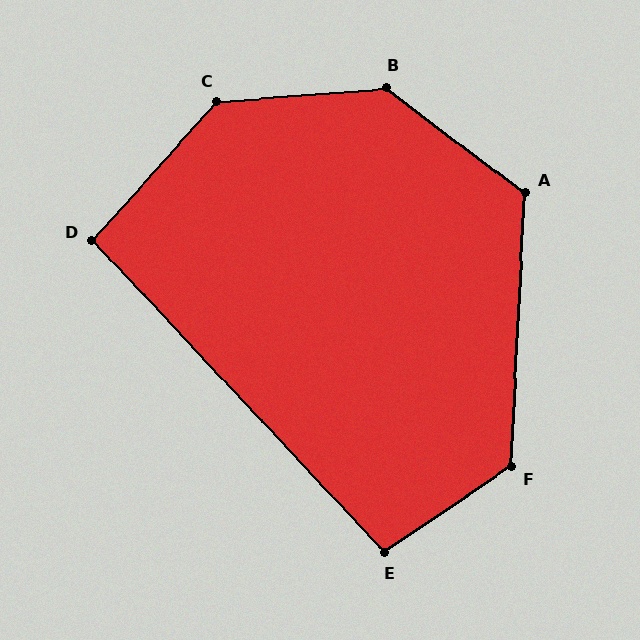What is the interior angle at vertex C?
Approximately 137 degrees (obtuse).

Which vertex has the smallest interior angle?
D, at approximately 95 degrees.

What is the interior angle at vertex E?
Approximately 99 degrees (obtuse).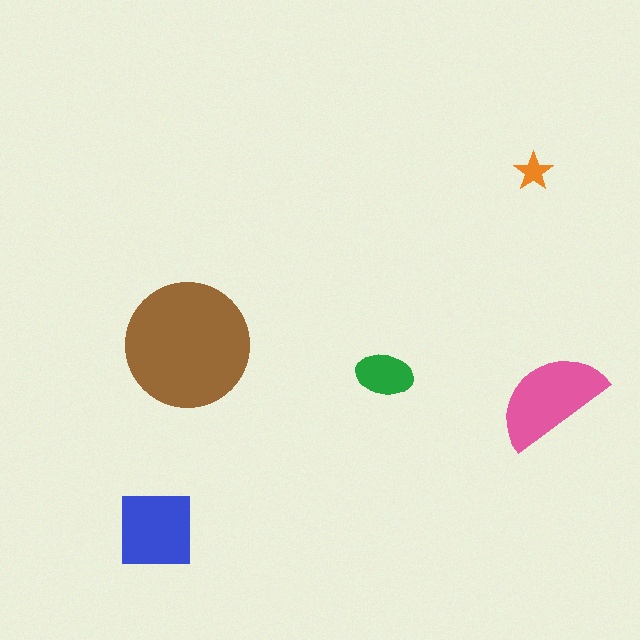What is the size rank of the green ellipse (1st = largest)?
4th.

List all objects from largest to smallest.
The brown circle, the pink semicircle, the blue square, the green ellipse, the orange star.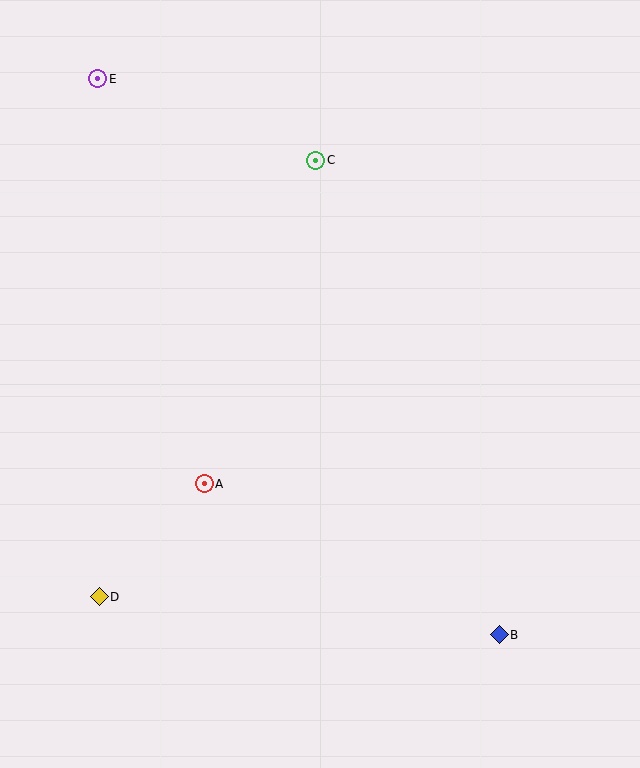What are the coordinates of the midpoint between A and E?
The midpoint between A and E is at (151, 281).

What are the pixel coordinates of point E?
Point E is at (98, 79).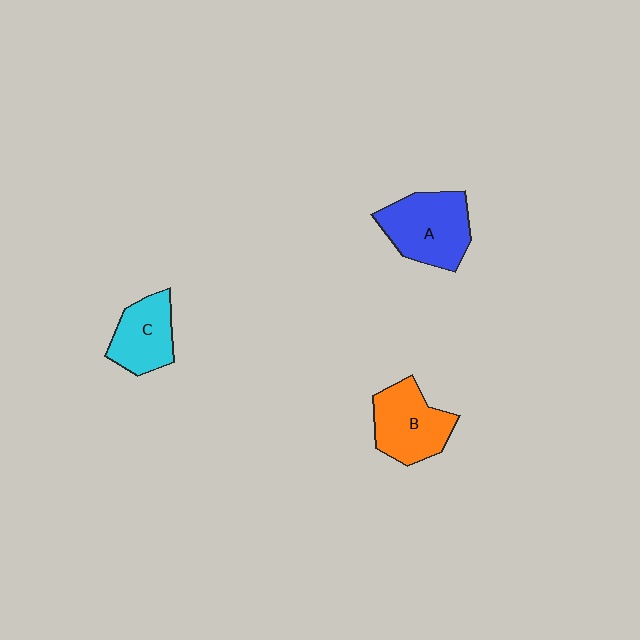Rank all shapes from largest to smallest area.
From largest to smallest: A (blue), B (orange), C (cyan).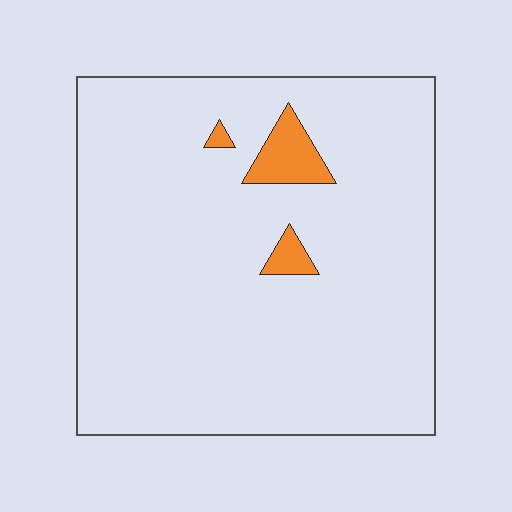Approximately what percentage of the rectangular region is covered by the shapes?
Approximately 5%.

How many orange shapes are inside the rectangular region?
3.